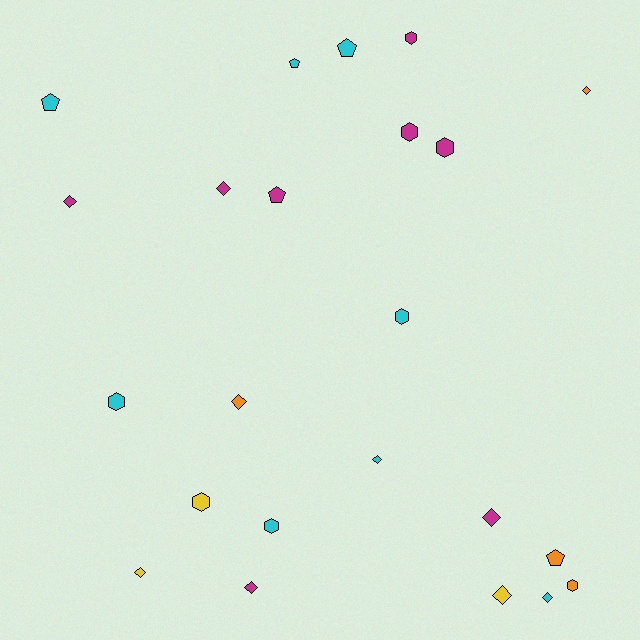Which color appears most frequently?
Magenta, with 8 objects.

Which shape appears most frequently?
Diamond, with 10 objects.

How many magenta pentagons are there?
There is 1 magenta pentagon.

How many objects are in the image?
There are 23 objects.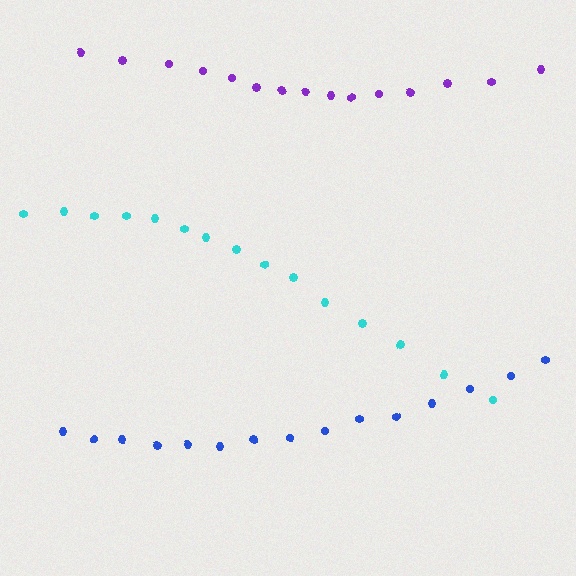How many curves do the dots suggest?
There are 3 distinct paths.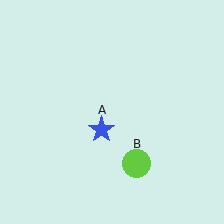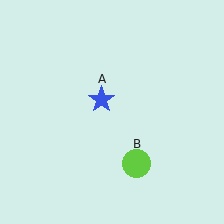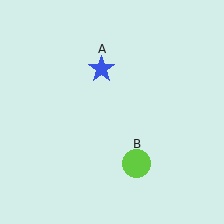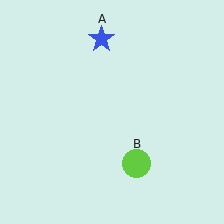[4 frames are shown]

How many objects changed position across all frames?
1 object changed position: blue star (object A).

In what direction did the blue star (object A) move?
The blue star (object A) moved up.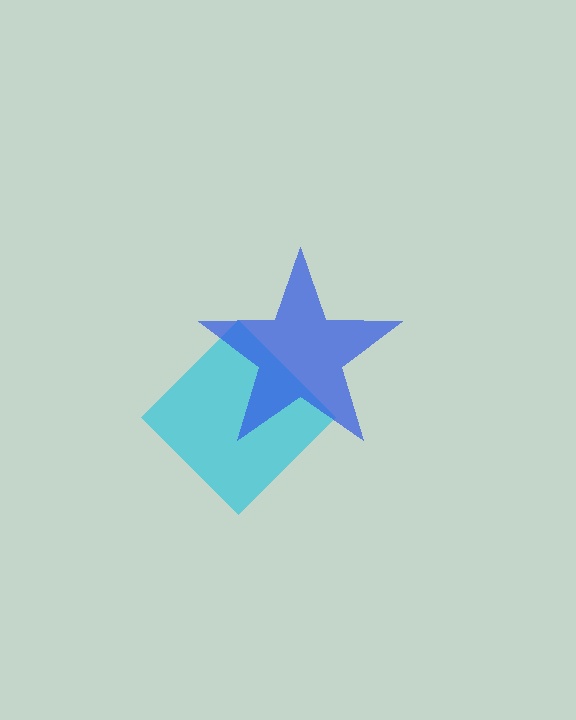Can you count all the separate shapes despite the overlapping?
Yes, there are 2 separate shapes.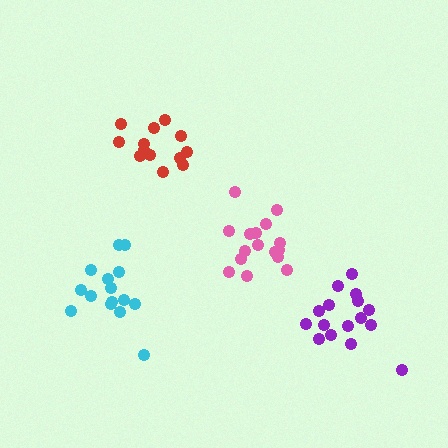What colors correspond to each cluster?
The clusters are colored: cyan, red, purple, pink.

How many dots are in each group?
Group 1: 15 dots, Group 2: 13 dots, Group 3: 16 dots, Group 4: 16 dots (60 total).